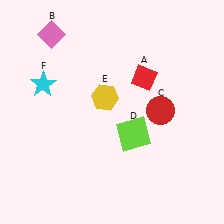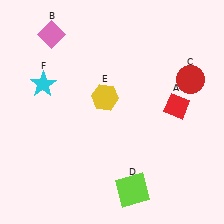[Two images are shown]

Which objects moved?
The objects that moved are: the red diamond (A), the red circle (C), the lime square (D).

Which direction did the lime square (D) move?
The lime square (D) moved down.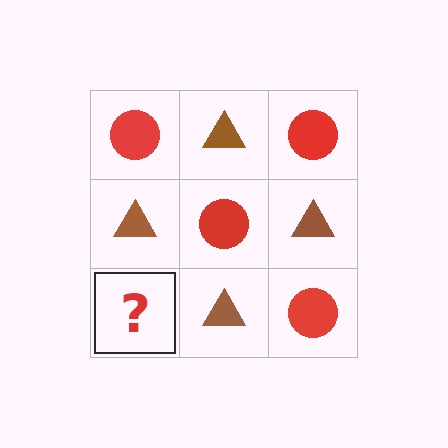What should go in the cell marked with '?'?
The missing cell should contain a red circle.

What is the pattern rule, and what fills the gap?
The rule is that it alternates red circle and brown triangle in a checkerboard pattern. The gap should be filled with a red circle.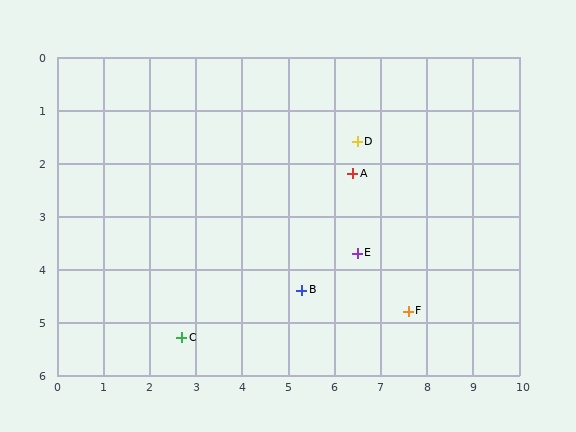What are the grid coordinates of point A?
Point A is at approximately (6.4, 2.2).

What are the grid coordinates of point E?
Point E is at approximately (6.5, 3.7).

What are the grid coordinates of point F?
Point F is at approximately (7.6, 4.8).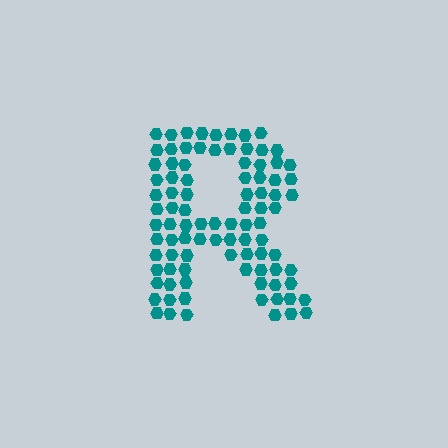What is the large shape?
The large shape is the letter R.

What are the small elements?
The small elements are hexagons.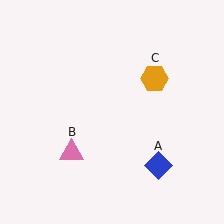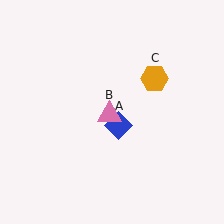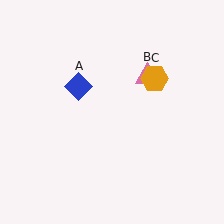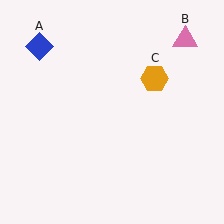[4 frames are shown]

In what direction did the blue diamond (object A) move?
The blue diamond (object A) moved up and to the left.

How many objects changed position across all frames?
2 objects changed position: blue diamond (object A), pink triangle (object B).